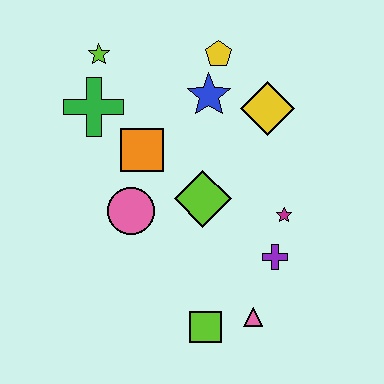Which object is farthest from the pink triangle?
The lime star is farthest from the pink triangle.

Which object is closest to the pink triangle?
The lime square is closest to the pink triangle.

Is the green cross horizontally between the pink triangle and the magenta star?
No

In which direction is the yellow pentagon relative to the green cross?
The yellow pentagon is to the right of the green cross.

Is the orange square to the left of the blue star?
Yes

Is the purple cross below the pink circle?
Yes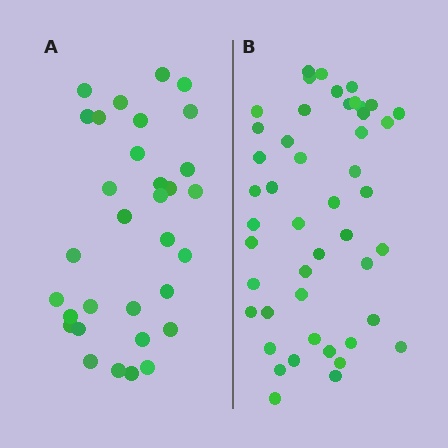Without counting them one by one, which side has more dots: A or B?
Region B (the right region) has more dots.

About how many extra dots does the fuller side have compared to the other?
Region B has approximately 15 more dots than region A.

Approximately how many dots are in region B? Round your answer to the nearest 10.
About 50 dots. (The exact count is 47, which rounds to 50.)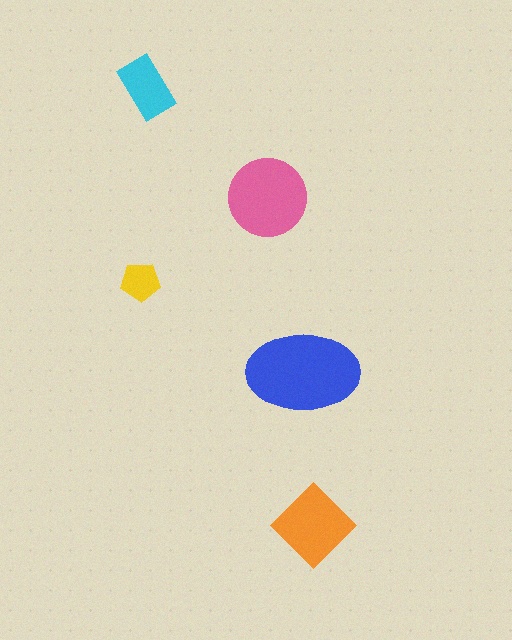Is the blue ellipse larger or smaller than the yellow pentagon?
Larger.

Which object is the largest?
The blue ellipse.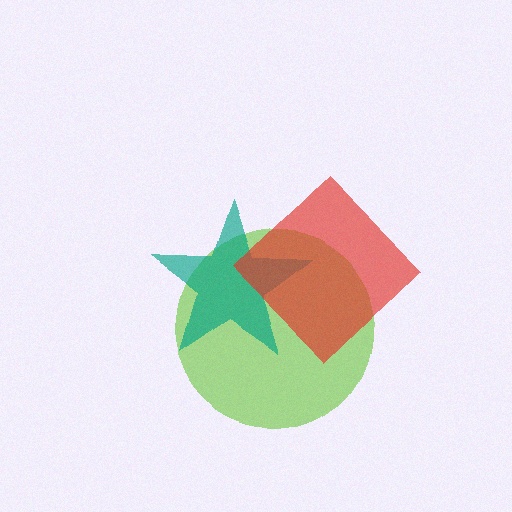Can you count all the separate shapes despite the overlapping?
Yes, there are 3 separate shapes.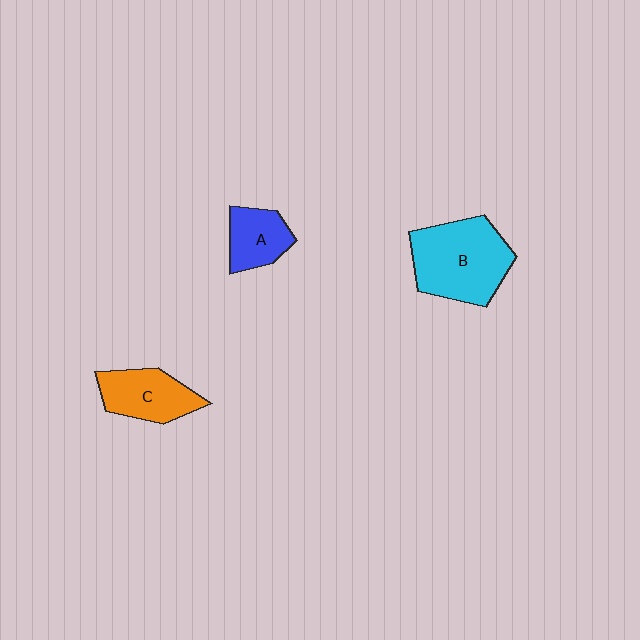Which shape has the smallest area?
Shape A (blue).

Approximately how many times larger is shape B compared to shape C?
Approximately 1.6 times.